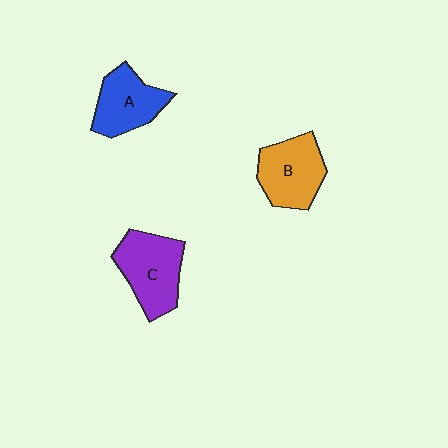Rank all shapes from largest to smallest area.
From largest to smallest: C (purple), B (orange), A (blue).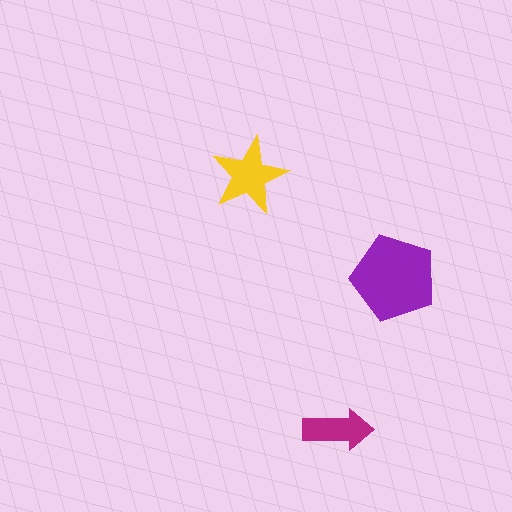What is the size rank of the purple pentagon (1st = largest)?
1st.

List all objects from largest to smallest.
The purple pentagon, the yellow star, the magenta arrow.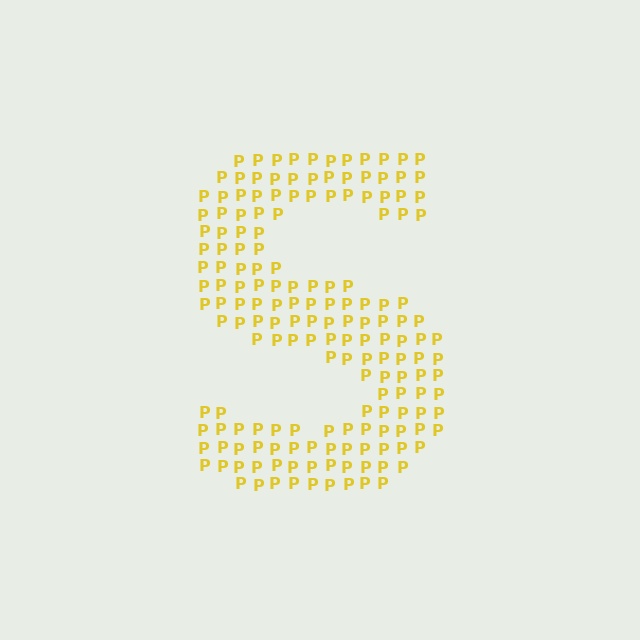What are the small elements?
The small elements are letter P's.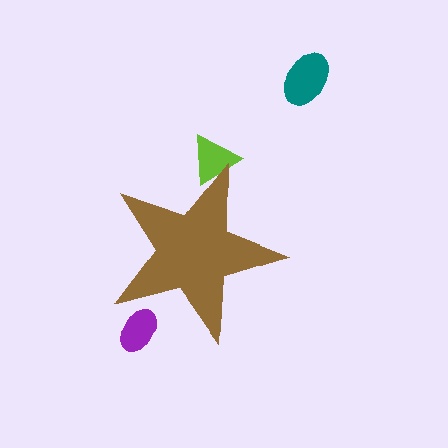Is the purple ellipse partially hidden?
Yes, the purple ellipse is partially hidden behind the brown star.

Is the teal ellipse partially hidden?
No, the teal ellipse is fully visible.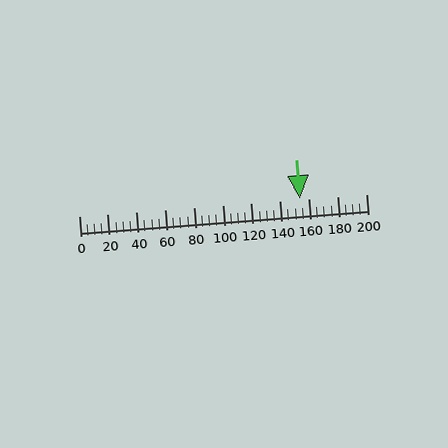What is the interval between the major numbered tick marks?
The major tick marks are spaced 20 units apart.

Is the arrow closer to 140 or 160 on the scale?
The arrow is closer to 160.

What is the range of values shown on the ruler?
The ruler shows values from 0 to 200.